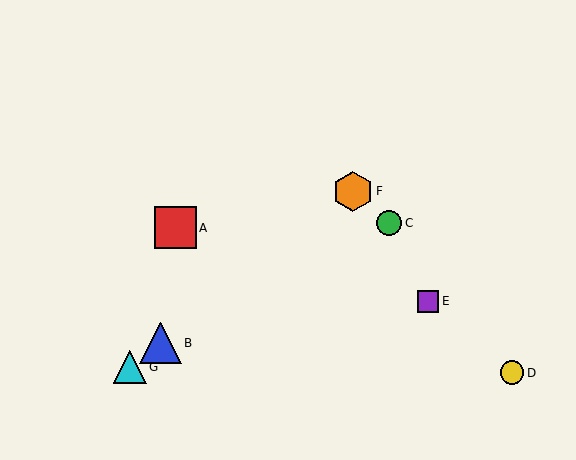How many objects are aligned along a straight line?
3 objects (B, F, G) are aligned along a straight line.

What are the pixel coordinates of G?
Object G is at (130, 367).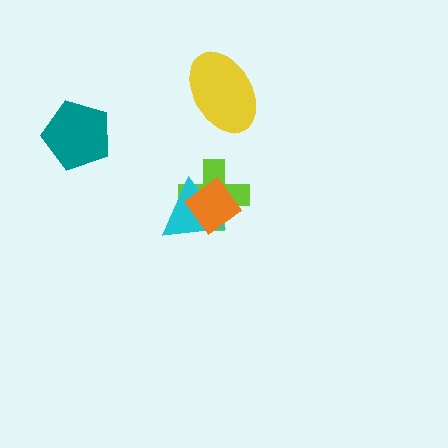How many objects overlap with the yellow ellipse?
0 objects overlap with the yellow ellipse.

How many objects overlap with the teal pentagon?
0 objects overlap with the teal pentagon.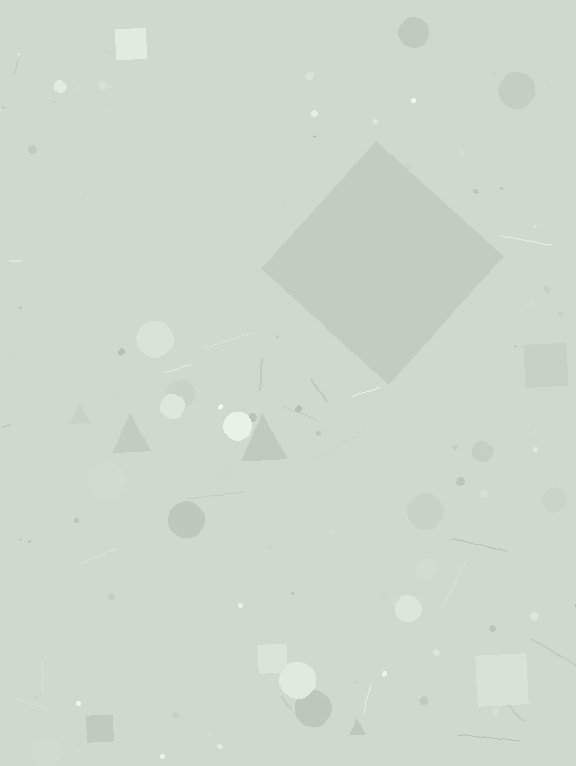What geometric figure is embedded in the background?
A diamond is embedded in the background.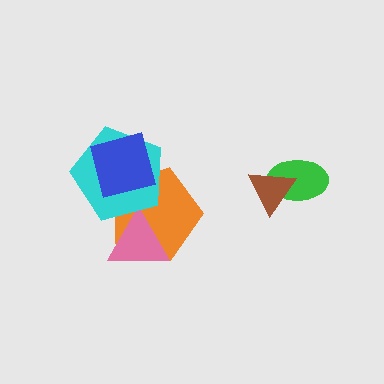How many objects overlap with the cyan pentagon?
3 objects overlap with the cyan pentagon.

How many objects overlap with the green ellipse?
1 object overlaps with the green ellipse.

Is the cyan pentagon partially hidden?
Yes, it is partially covered by another shape.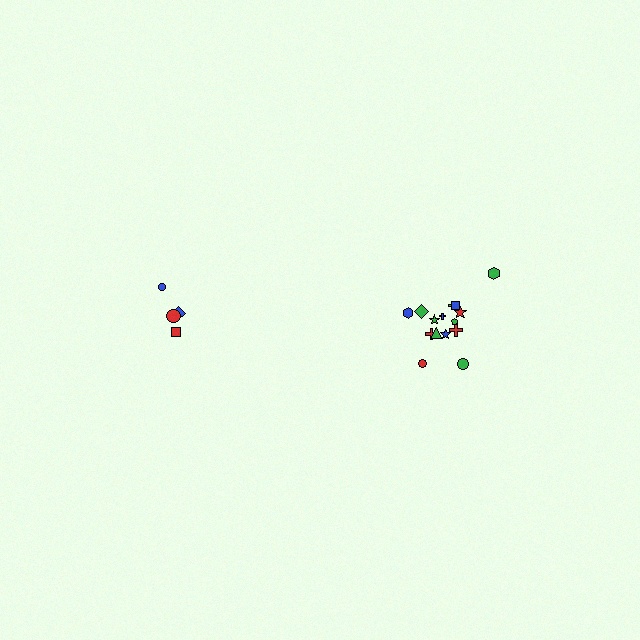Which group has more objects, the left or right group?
The right group.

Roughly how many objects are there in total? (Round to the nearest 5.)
Roughly 20 objects in total.